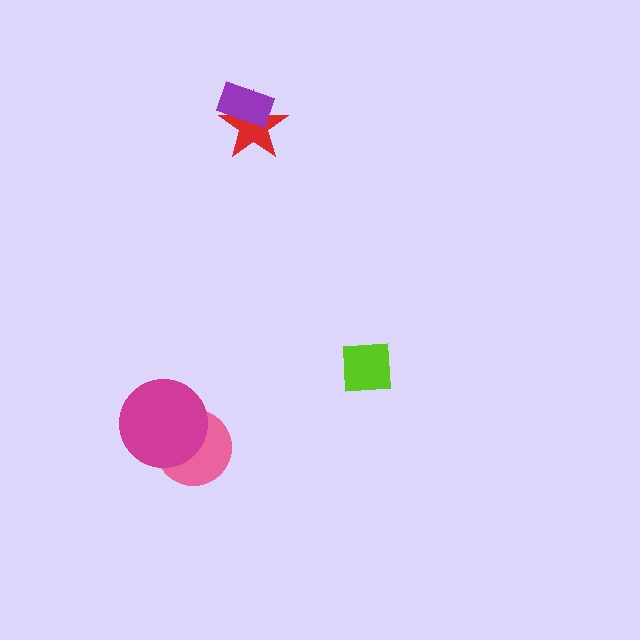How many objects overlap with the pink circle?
1 object overlaps with the pink circle.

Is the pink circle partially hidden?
Yes, it is partially covered by another shape.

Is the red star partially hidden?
Yes, it is partially covered by another shape.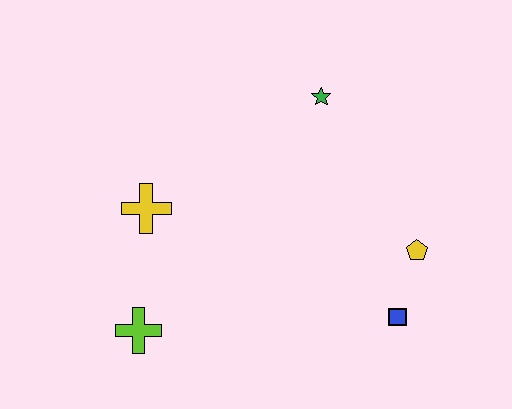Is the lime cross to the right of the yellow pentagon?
No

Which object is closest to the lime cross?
The yellow cross is closest to the lime cross.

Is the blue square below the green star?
Yes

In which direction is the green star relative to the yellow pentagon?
The green star is above the yellow pentagon.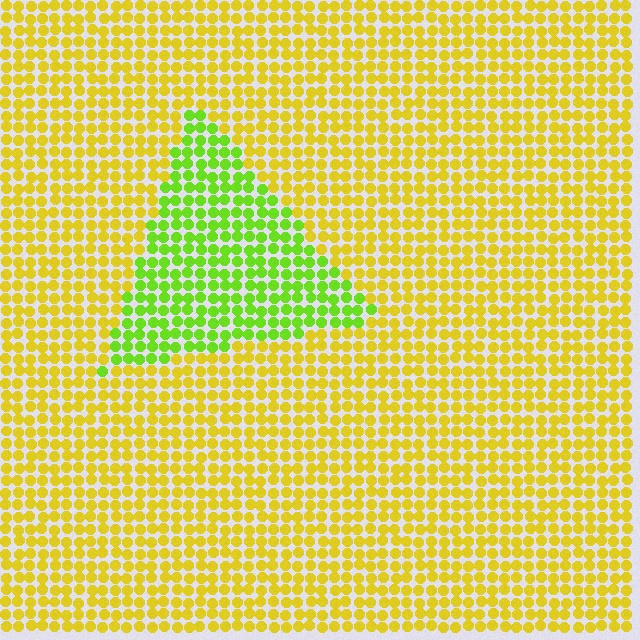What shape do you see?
I see a triangle.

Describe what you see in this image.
The image is filled with small yellow elements in a uniform arrangement. A triangle-shaped region is visible where the elements are tinted to a slightly different hue, forming a subtle color boundary.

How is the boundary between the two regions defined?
The boundary is defined purely by a slight shift in hue (about 43 degrees). Spacing, size, and orientation are identical on both sides.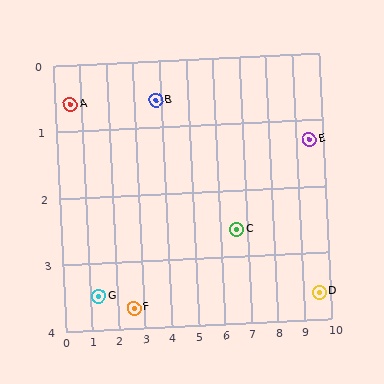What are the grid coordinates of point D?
Point D is at approximately (9.6, 3.6).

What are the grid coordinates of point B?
Point B is at approximately (3.8, 0.6).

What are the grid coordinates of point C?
Point C is at approximately (6.6, 2.6).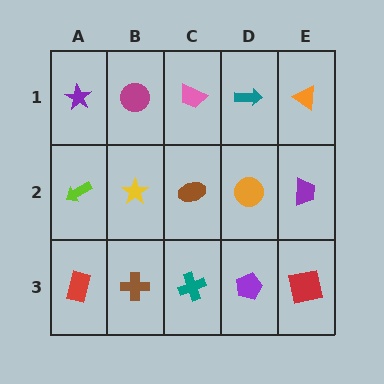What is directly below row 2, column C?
A teal cross.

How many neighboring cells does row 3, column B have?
3.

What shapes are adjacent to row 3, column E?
A purple trapezoid (row 2, column E), a purple pentagon (row 3, column D).